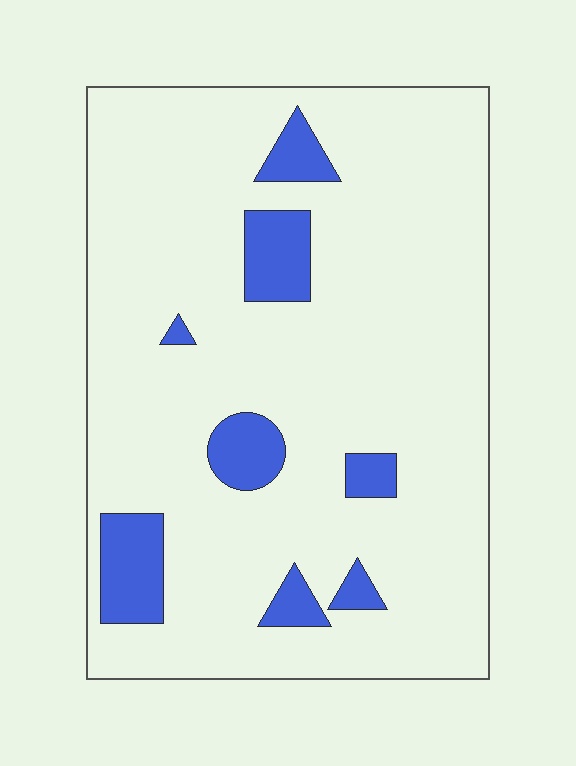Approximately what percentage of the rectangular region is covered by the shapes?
Approximately 10%.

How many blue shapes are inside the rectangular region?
8.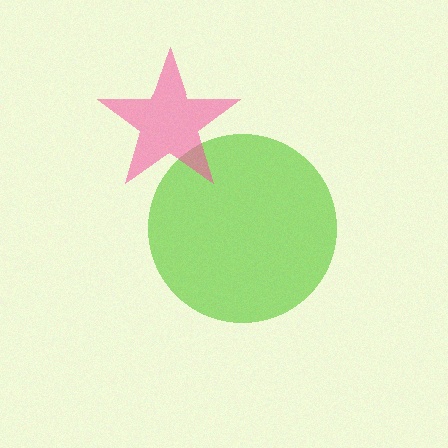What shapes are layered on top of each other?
The layered shapes are: a lime circle, a pink star.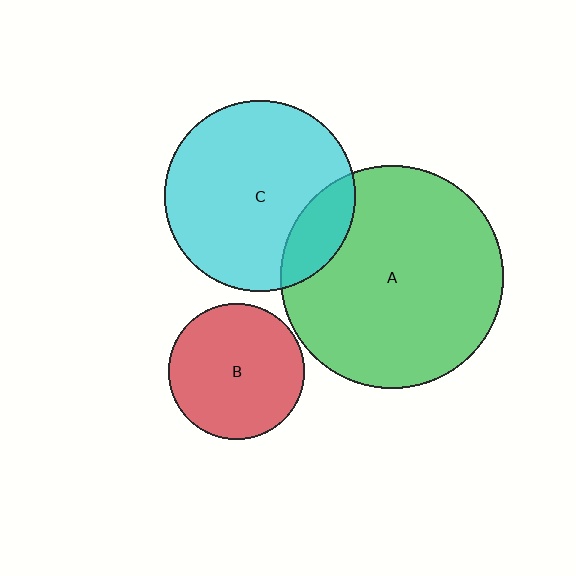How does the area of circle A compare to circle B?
Approximately 2.7 times.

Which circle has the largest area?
Circle A (green).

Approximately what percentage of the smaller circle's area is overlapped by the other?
Approximately 15%.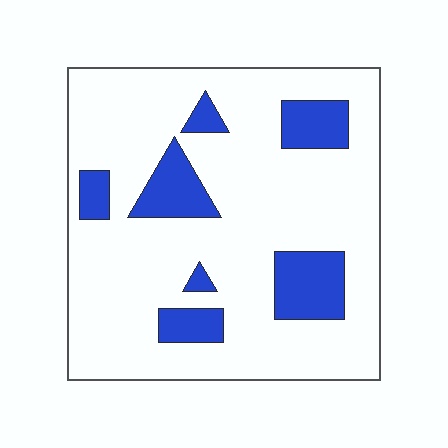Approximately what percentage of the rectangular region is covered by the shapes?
Approximately 20%.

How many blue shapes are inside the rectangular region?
7.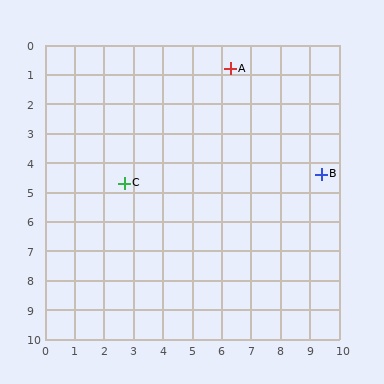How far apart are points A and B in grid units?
Points A and B are about 4.8 grid units apart.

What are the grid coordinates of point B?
Point B is at approximately (9.4, 4.4).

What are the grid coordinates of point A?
Point A is at approximately (6.3, 0.8).